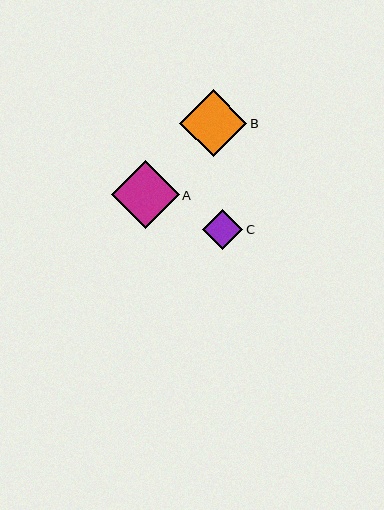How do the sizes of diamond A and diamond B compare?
Diamond A and diamond B are approximately the same size.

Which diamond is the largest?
Diamond A is the largest with a size of approximately 68 pixels.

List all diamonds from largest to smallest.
From largest to smallest: A, B, C.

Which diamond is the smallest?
Diamond C is the smallest with a size of approximately 40 pixels.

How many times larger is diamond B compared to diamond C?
Diamond B is approximately 1.7 times the size of diamond C.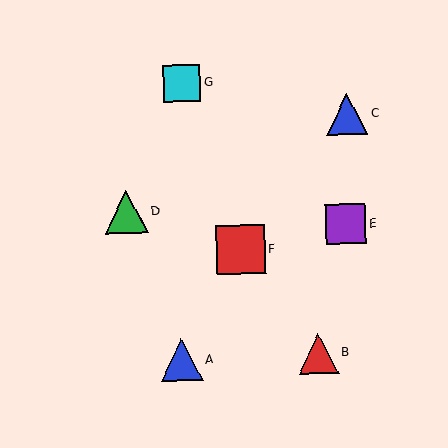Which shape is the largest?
The red square (labeled F) is the largest.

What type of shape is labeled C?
Shape C is a blue triangle.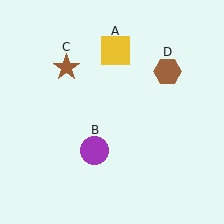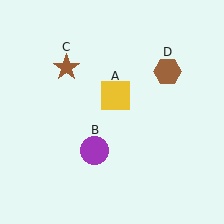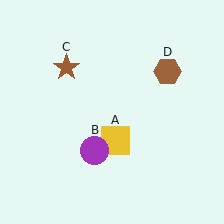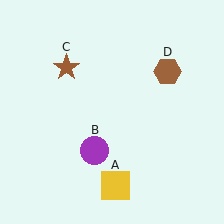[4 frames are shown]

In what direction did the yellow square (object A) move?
The yellow square (object A) moved down.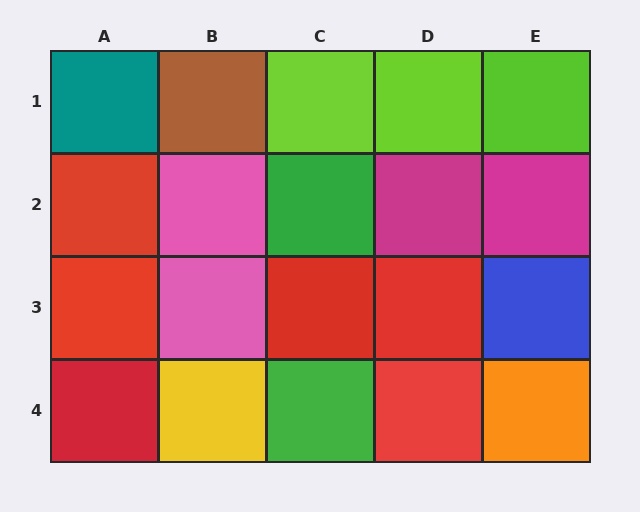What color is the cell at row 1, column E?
Lime.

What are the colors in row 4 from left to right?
Red, yellow, green, red, orange.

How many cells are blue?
1 cell is blue.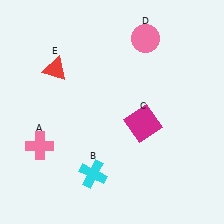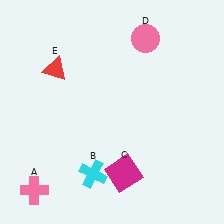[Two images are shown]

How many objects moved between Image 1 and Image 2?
2 objects moved between the two images.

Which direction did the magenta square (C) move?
The magenta square (C) moved down.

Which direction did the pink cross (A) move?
The pink cross (A) moved down.